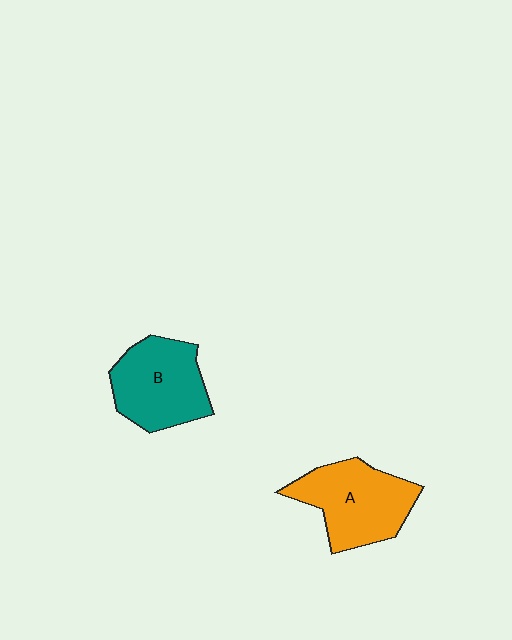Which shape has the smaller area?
Shape B (teal).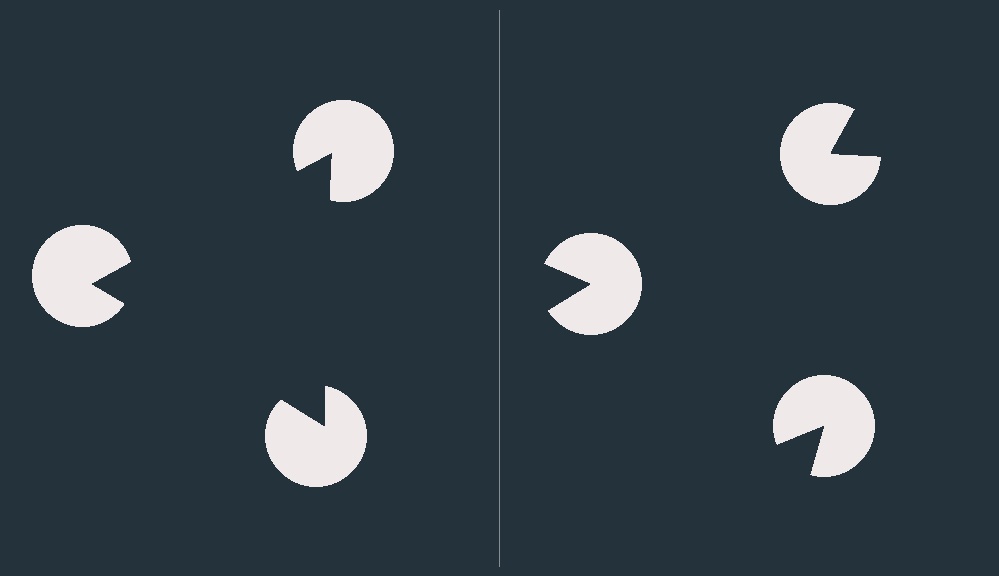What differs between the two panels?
The pac-man discs are positioned identically on both sides; only the wedge orientations differ. On the left they align to a triangle; on the right they are misaligned.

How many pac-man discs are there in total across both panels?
6 — 3 on each side.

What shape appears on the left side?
An illusory triangle.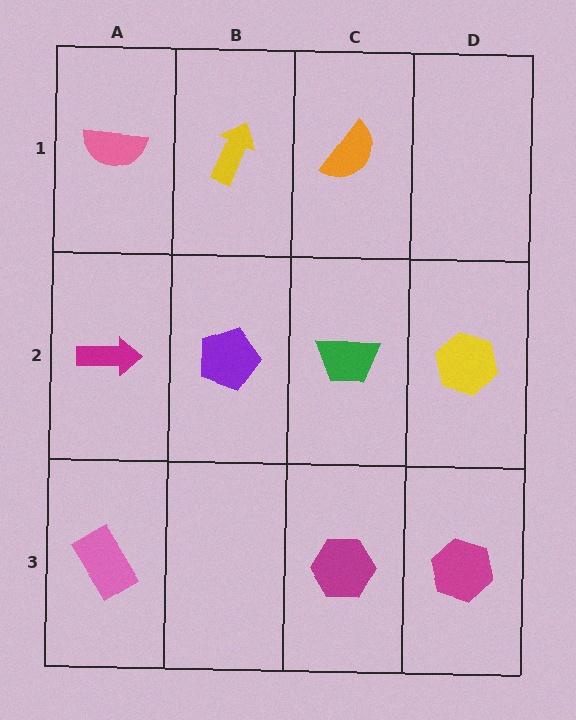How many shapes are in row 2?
4 shapes.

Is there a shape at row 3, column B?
No, that cell is empty.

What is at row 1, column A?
A pink semicircle.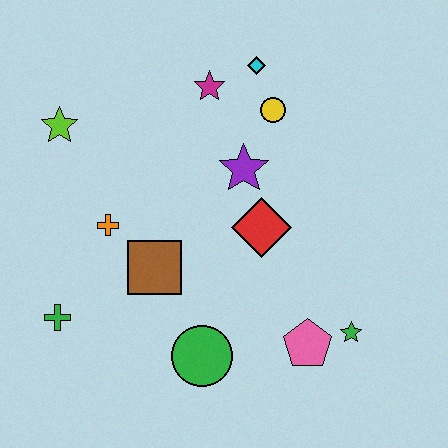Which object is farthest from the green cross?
The cyan diamond is farthest from the green cross.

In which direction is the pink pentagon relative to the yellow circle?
The pink pentagon is below the yellow circle.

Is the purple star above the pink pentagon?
Yes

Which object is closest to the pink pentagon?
The green star is closest to the pink pentagon.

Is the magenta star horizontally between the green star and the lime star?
Yes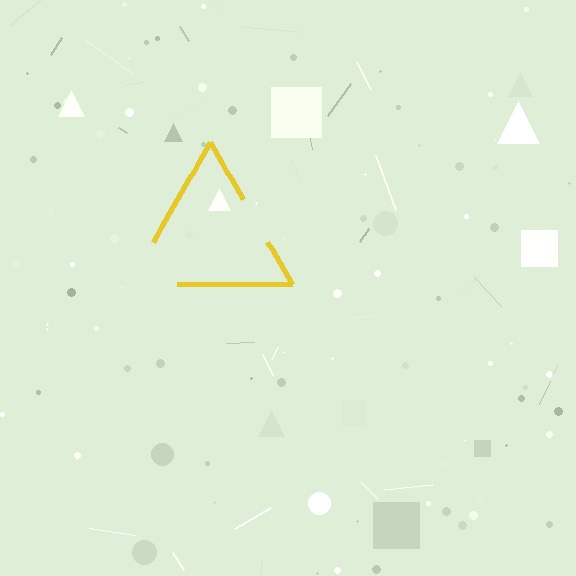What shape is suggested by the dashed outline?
The dashed outline suggests a triangle.